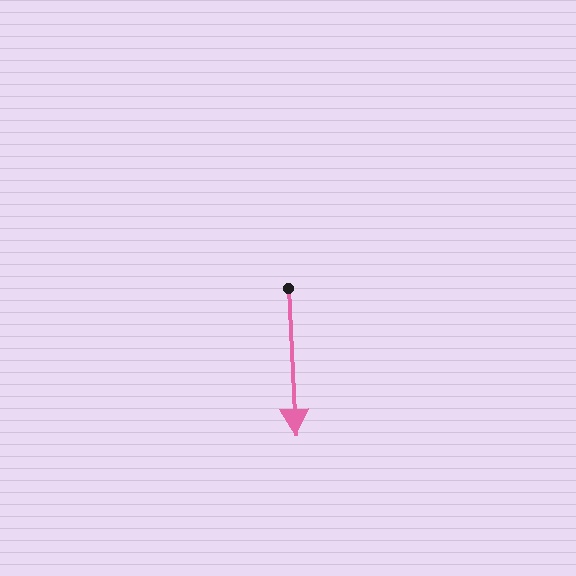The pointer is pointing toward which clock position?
Roughly 6 o'clock.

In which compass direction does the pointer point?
South.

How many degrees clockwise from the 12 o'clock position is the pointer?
Approximately 177 degrees.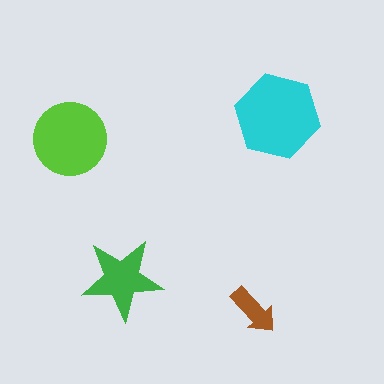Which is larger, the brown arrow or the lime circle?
The lime circle.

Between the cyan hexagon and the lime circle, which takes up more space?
The cyan hexagon.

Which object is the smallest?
The brown arrow.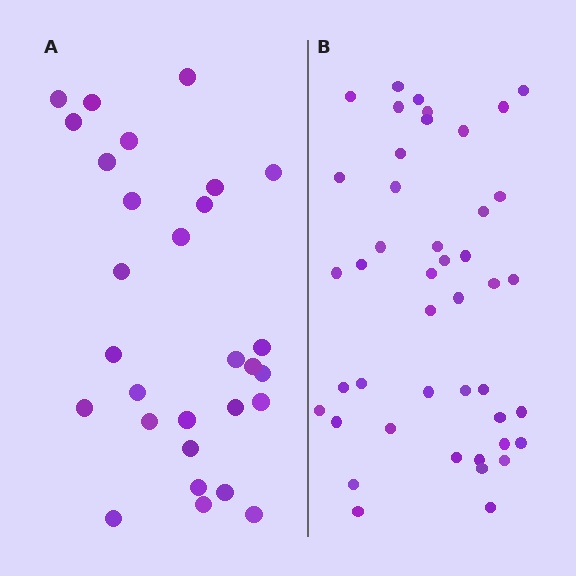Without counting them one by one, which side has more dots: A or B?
Region B (the right region) has more dots.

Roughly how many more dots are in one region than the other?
Region B has approximately 15 more dots than region A.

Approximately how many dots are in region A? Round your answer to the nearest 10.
About 30 dots. (The exact count is 29, which rounds to 30.)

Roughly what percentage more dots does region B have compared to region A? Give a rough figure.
About 50% more.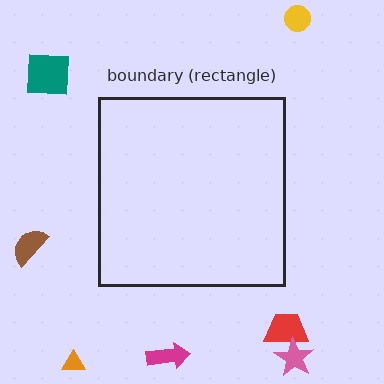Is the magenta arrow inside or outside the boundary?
Outside.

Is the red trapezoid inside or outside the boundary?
Outside.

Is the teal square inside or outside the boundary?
Outside.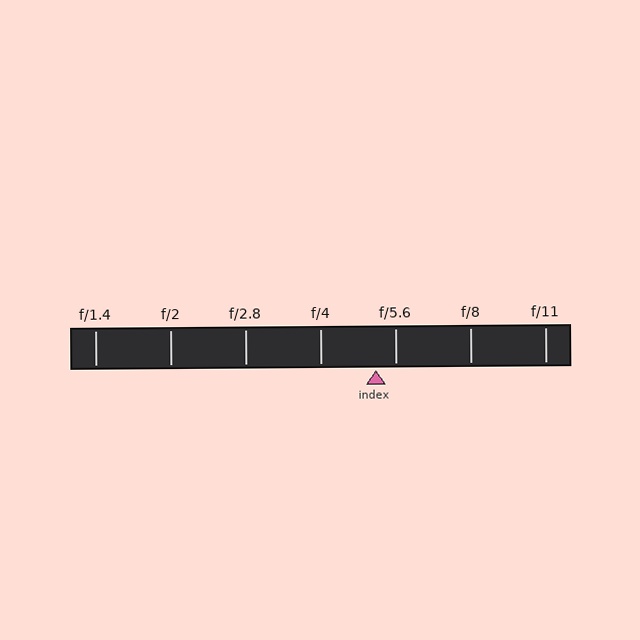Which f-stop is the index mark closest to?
The index mark is closest to f/5.6.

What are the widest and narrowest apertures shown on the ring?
The widest aperture shown is f/1.4 and the narrowest is f/11.